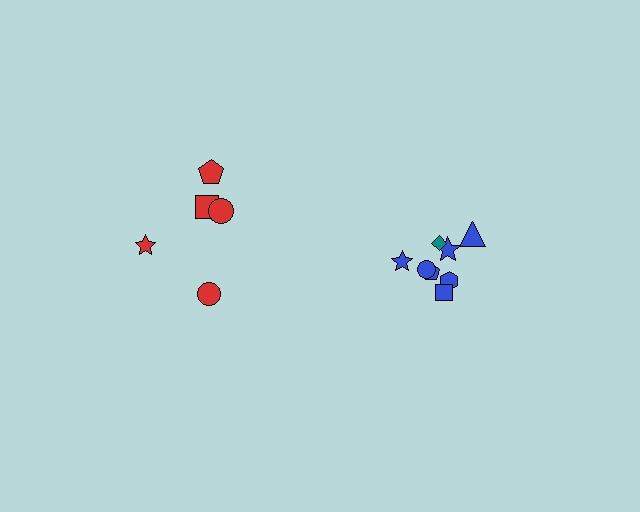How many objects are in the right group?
There are 8 objects.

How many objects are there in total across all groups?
There are 13 objects.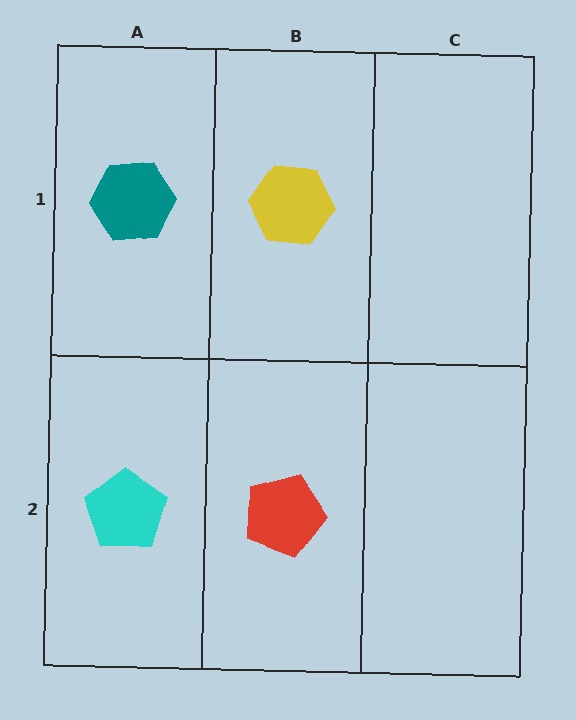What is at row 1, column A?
A teal hexagon.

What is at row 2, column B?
A red pentagon.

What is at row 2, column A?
A cyan pentagon.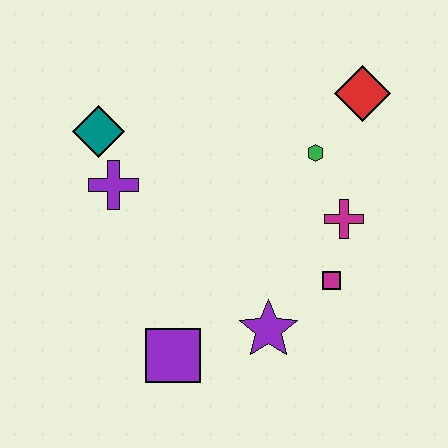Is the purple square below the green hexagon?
Yes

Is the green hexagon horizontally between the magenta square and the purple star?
Yes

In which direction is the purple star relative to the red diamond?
The purple star is below the red diamond.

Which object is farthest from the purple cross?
The red diamond is farthest from the purple cross.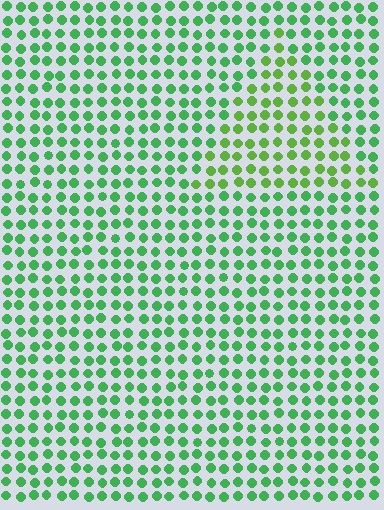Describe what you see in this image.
The image is filled with small green elements in a uniform arrangement. A triangle-shaped region is visible where the elements are tinted to a slightly different hue, forming a subtle color boundary.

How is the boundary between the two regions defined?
The boundary is defined purely by a slight shift in hue (about 27 degrees). Spacing, size, and orientation are identical on both sides.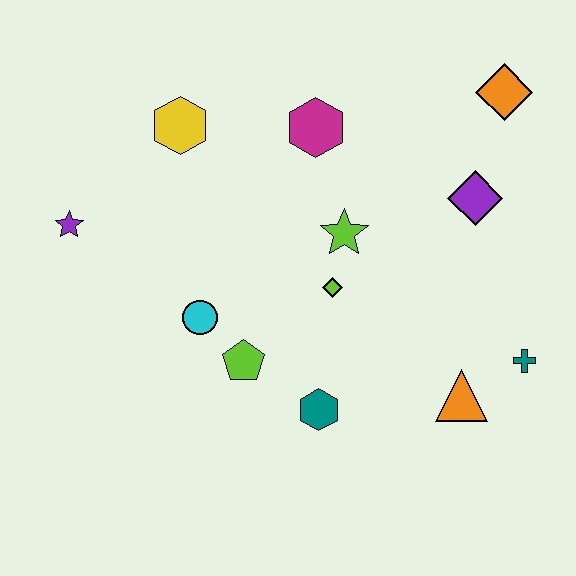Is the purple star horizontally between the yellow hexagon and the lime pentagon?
No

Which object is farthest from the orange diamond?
The purple star is farthest from the orange diamond.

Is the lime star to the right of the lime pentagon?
Yes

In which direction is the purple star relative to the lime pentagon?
The purple star is to the left of the lime pentagon.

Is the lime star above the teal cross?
Yes